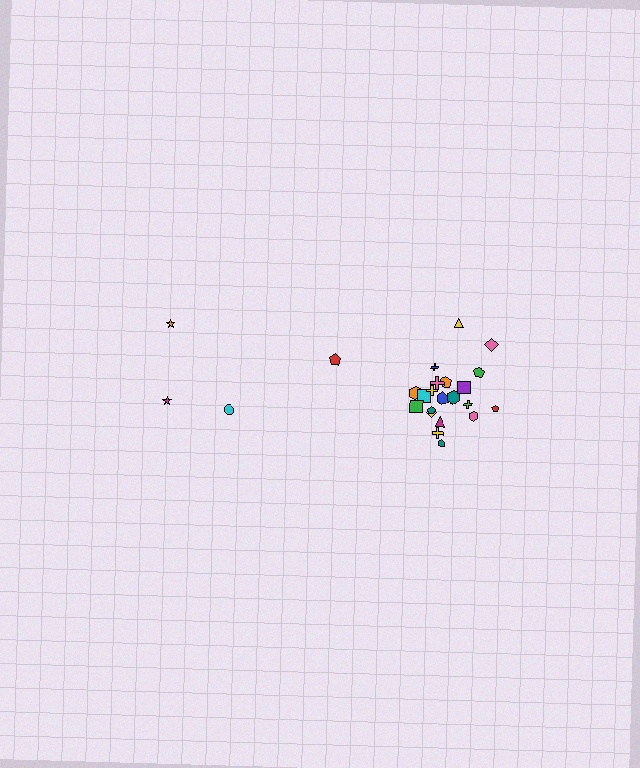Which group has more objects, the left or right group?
The right group.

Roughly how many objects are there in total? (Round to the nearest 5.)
Roughly 25 objects in total.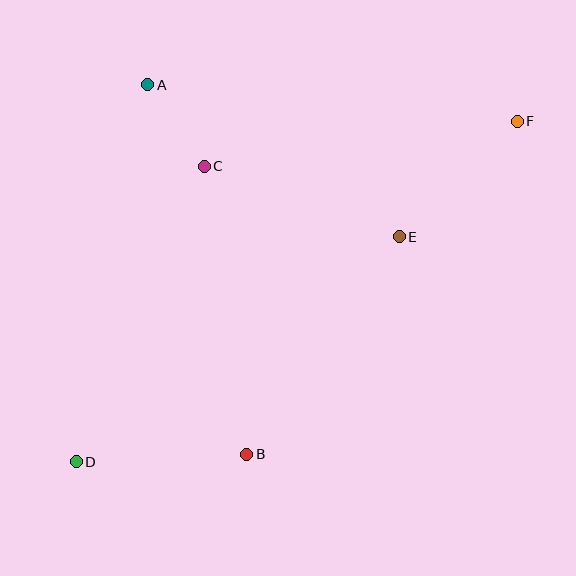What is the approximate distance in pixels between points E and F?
The distance between E and F is approximately 165 pixels.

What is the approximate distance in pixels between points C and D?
The distance between C and D is approximately 322 pixels.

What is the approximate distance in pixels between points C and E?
The distance between C and E is approximately 207 pixels.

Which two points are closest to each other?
Points A and C are closest to each other.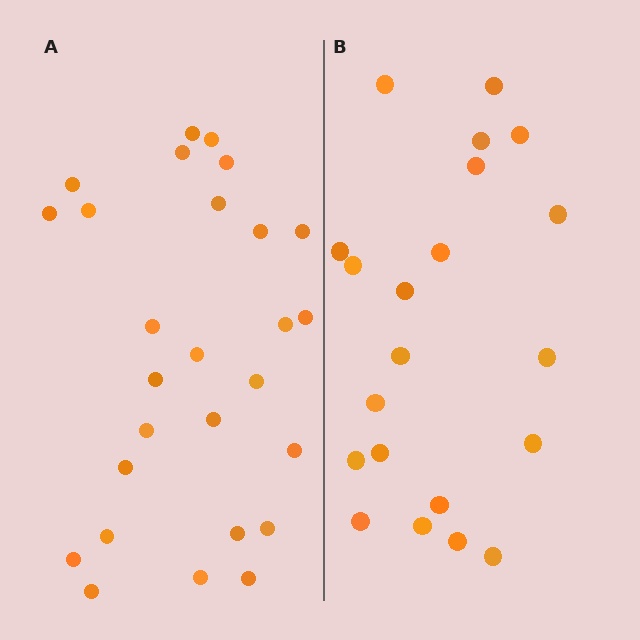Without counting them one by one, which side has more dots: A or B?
Region A (the left region) has more dots.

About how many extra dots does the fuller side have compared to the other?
Region A has about 6 more dots than region B.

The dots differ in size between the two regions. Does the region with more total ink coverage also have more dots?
No. Region B has more total ink coverage because its dots are larger, but region A actually contains more individual dots. Total area can be misleading — the number of items is what matters here.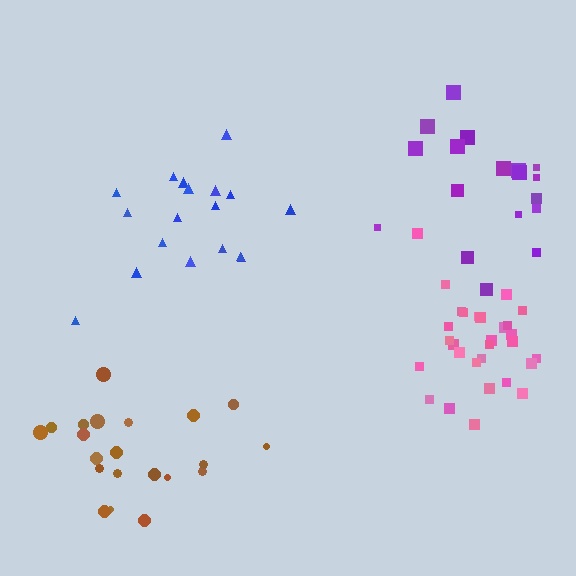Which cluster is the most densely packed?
Pink.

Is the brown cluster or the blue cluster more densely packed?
Blue.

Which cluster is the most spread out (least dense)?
Purple.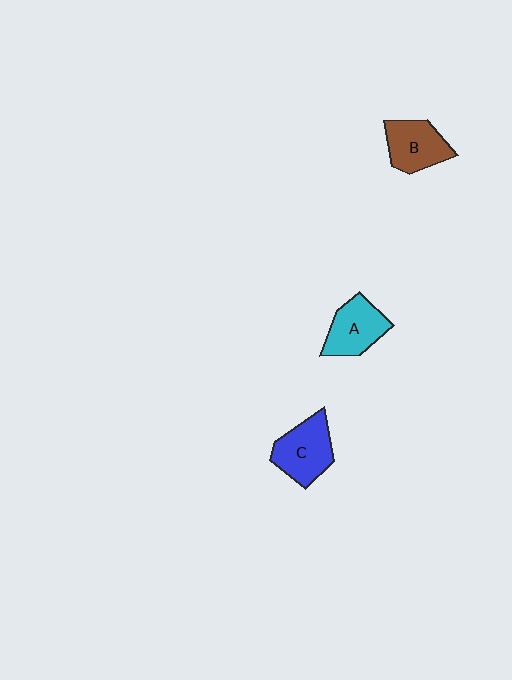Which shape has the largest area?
Shape C (blue).